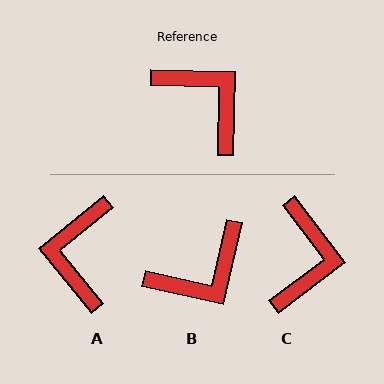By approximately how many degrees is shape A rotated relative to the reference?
Approximately 130 degrees counter-clockwise.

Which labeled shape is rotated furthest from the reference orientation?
A, about 130 degrees away.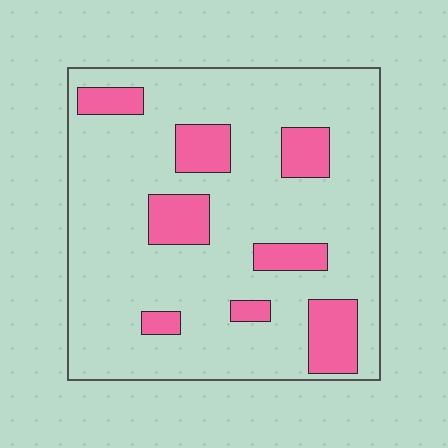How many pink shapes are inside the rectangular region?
8.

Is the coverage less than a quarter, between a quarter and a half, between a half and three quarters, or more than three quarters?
Less than a quarter.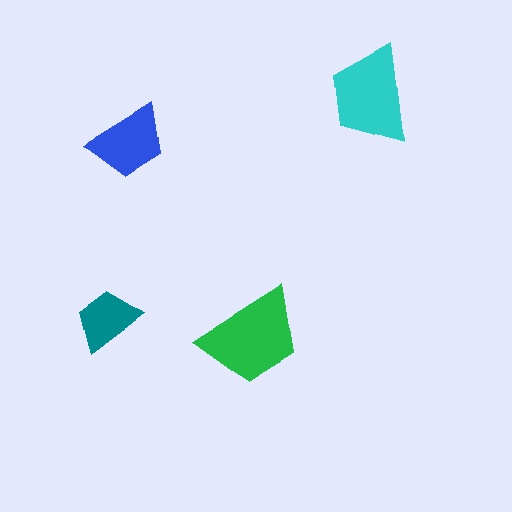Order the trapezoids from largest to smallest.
the green one, the cyan one, the blue one, the teal one.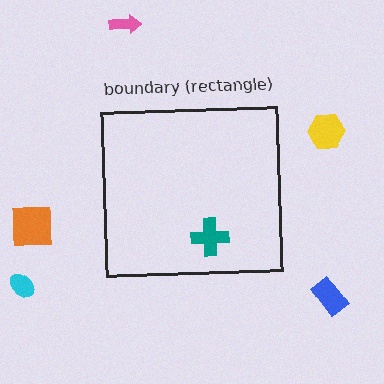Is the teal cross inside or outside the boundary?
Inside.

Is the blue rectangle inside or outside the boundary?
Outside.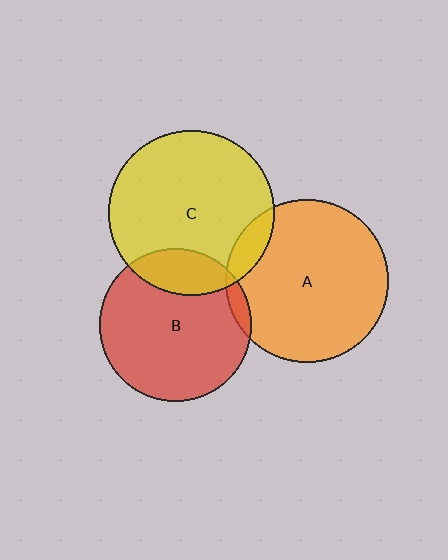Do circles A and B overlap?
Yes.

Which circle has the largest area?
Circle C (yellow).